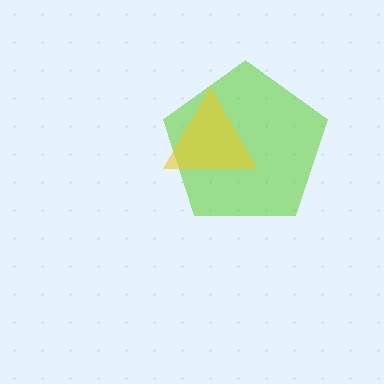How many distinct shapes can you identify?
There are 2 distinct shapes: a lime pentagon, a yellow triangle.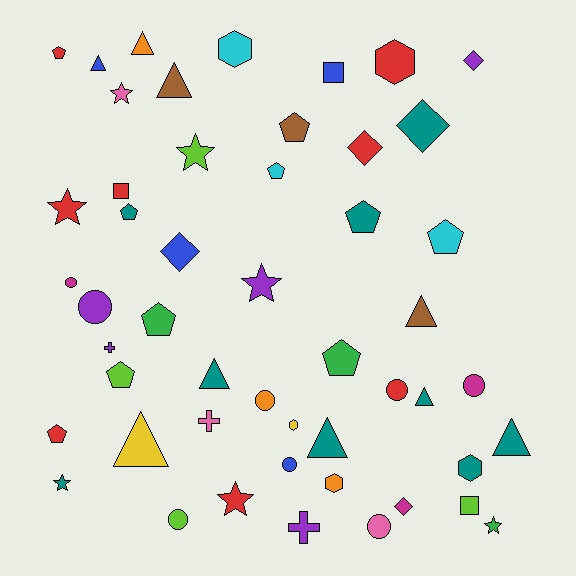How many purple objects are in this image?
There are 5 purple objects.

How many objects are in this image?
There are 50 objects.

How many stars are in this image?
There are 7 stars.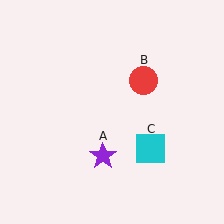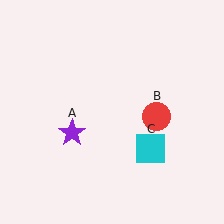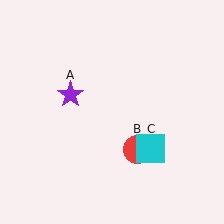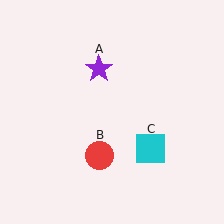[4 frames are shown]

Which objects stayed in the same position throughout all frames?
Cyan square (object C) remained stationary.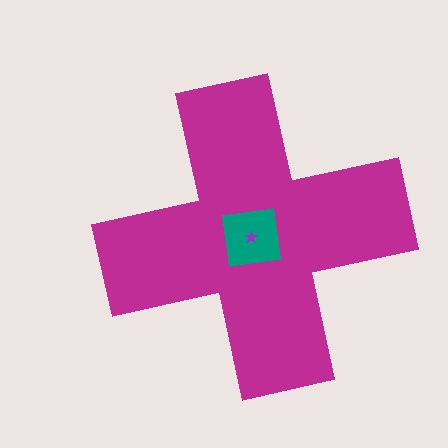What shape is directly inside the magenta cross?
The teal square.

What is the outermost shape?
The magenta cross.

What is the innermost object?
The purple star.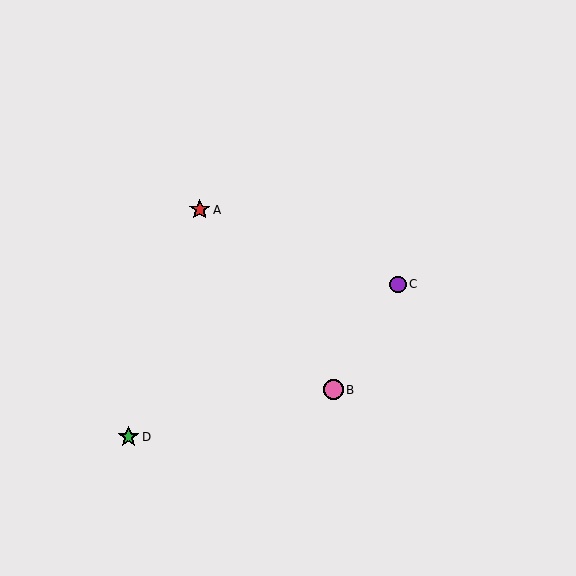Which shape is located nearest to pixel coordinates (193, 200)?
The red star (labeled A) at (200, 210) is nearest to that location.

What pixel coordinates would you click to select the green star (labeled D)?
Click at (129, 437) to select the green star D.